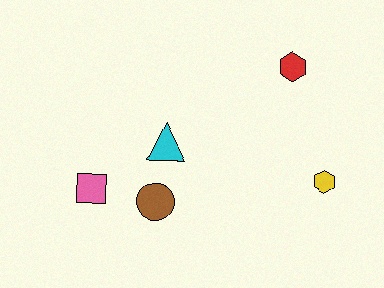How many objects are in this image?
There are 5 objects.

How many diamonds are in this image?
There are no diamonds.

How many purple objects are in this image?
There are no purple objects.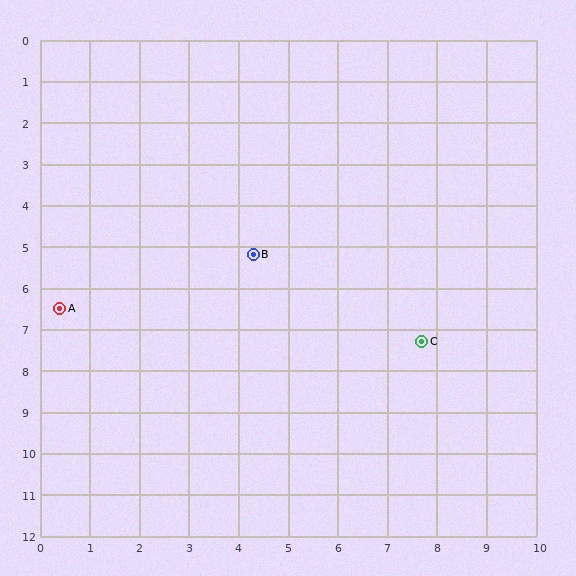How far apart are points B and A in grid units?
Points B and A are about 4.1 grid units apart.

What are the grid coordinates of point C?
Point C is at approximately (7.7, 7.3).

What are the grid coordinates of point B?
Point B is at approximately (4.3, 5.2).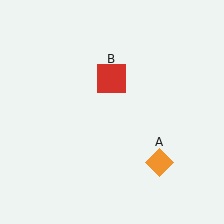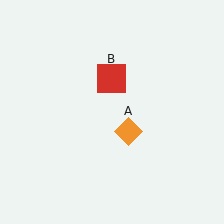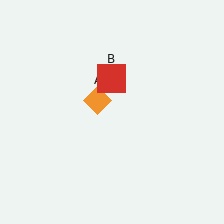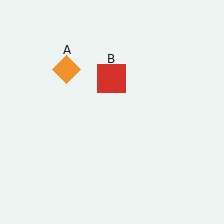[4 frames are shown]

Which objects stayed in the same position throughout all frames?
Red square (object B) remained stationary.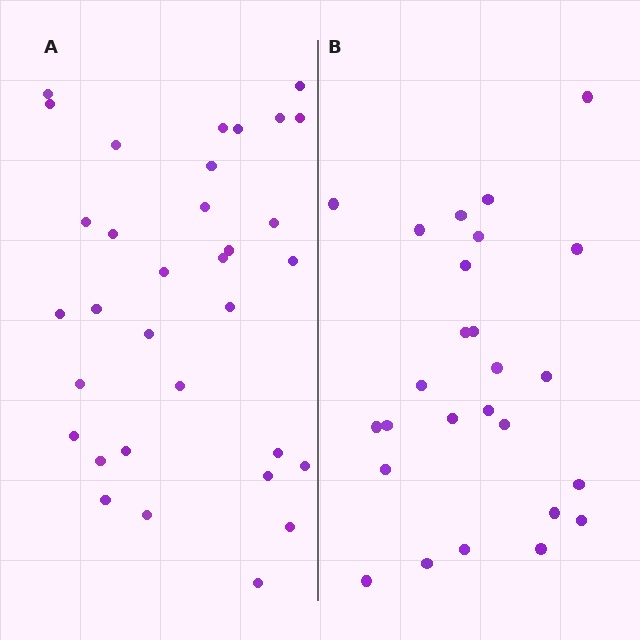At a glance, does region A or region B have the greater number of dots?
Region A (the left region) has more dots.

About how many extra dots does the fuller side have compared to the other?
Region A has roughly 8 or so more dots than region B.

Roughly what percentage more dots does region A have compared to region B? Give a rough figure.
About 25% more.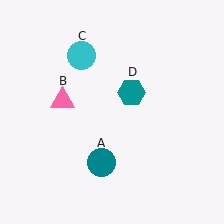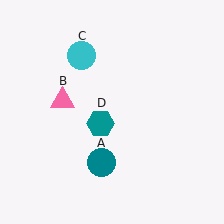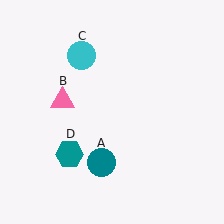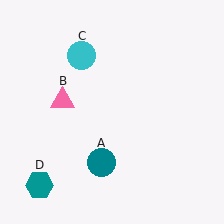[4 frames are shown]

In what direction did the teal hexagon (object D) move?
The teal hexagon (object D) moved down and to the left.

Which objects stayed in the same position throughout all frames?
Teal circle (object A) and pink triangle (object B) and cyan circle (object C) remained stationary.